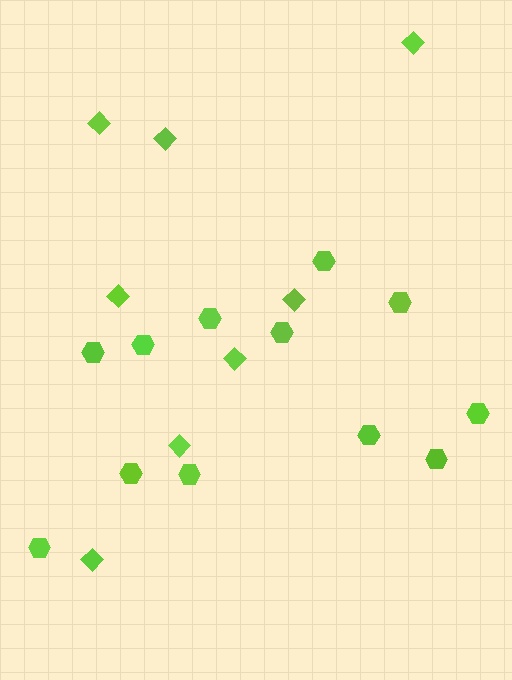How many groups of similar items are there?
There are 2 groups: one group of diamonds (8) and one group of hexagons (12).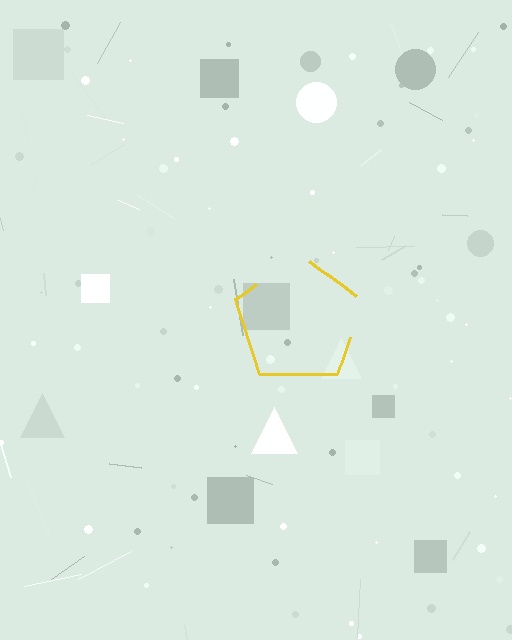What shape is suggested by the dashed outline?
The dashed outline suggests a pentagon.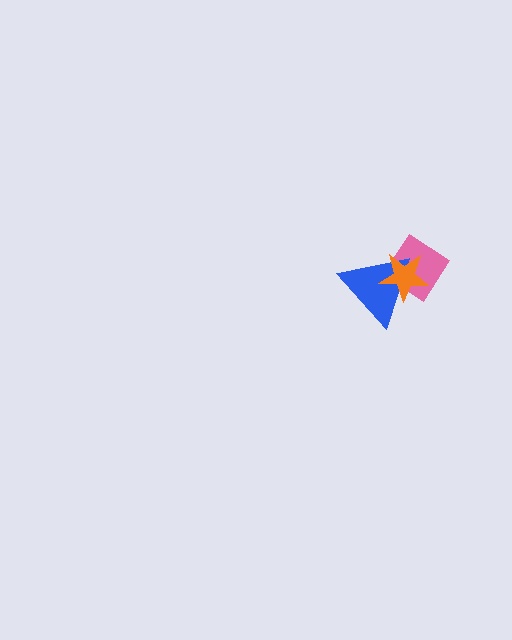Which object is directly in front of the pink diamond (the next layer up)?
The blue triangle is directly in front of the pink diamond.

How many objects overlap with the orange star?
2 objects overlap with the orange star.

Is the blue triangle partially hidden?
Yes, it is partially covered by another shape.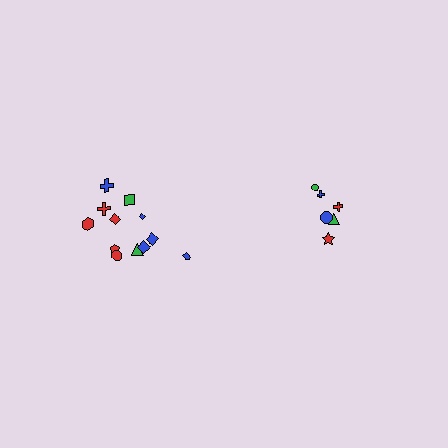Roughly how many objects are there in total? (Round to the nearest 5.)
Roughly 20 objects in total.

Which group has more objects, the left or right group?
The left group.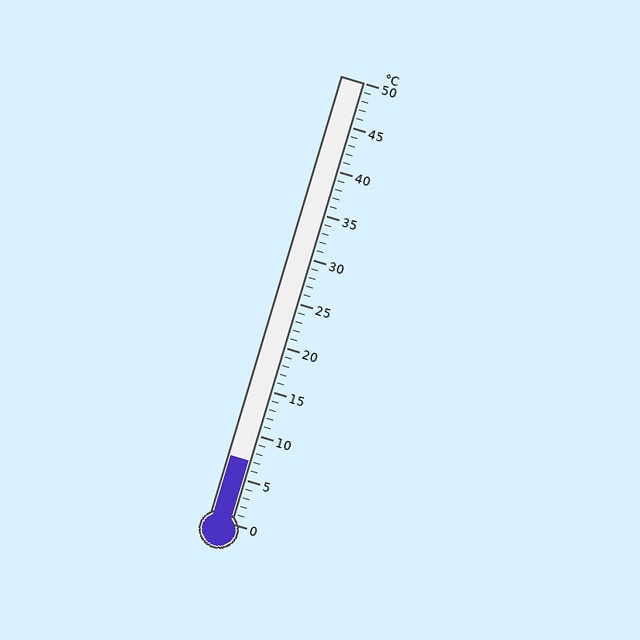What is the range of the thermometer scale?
The thermometer scale ranges from 0°C to 50°C.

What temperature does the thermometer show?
The thermometer shows approximately 7°C.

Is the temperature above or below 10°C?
The temperature is below 10°C.